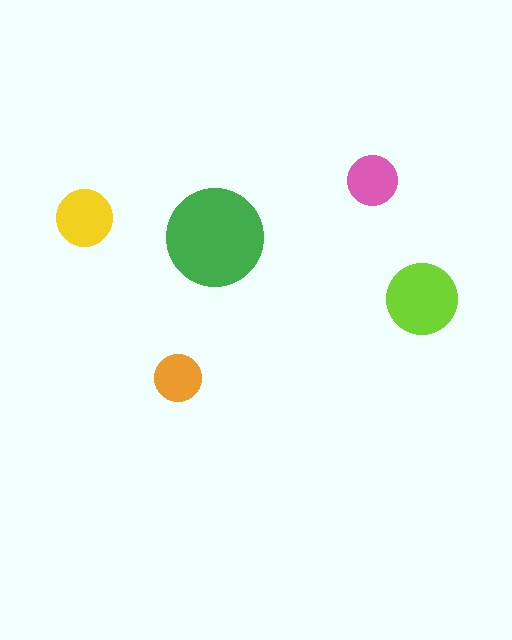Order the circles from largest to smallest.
the green one, the lime one, the yellow one, the pink one, the orange one.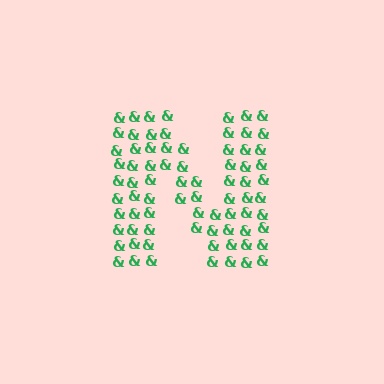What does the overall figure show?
The overall figure shows the letter N.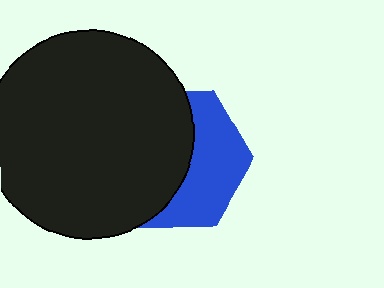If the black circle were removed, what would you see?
You would see the complete blue hexagon.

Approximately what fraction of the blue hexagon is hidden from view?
Roughly 56% of the blue hexagon is hidden behind the black circle.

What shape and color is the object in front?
The object in front is a black circle.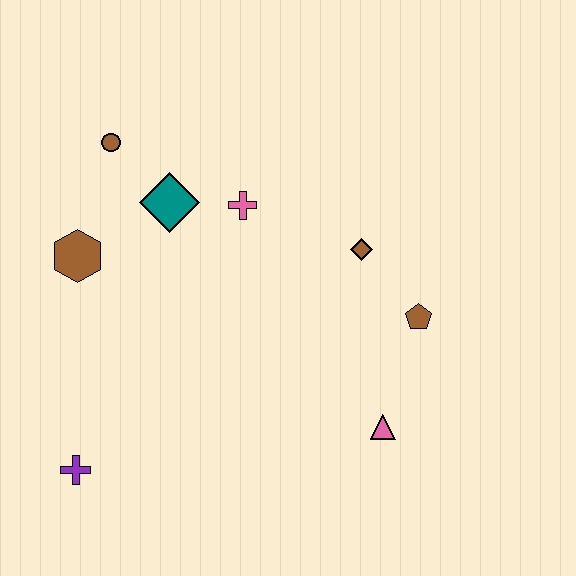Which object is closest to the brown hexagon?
The teal diamond is closest to the brown hexagon.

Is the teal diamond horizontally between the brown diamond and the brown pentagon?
No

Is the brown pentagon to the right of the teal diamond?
Yes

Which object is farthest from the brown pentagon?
The purple cross is farthest from the brown pentagon.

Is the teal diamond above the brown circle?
No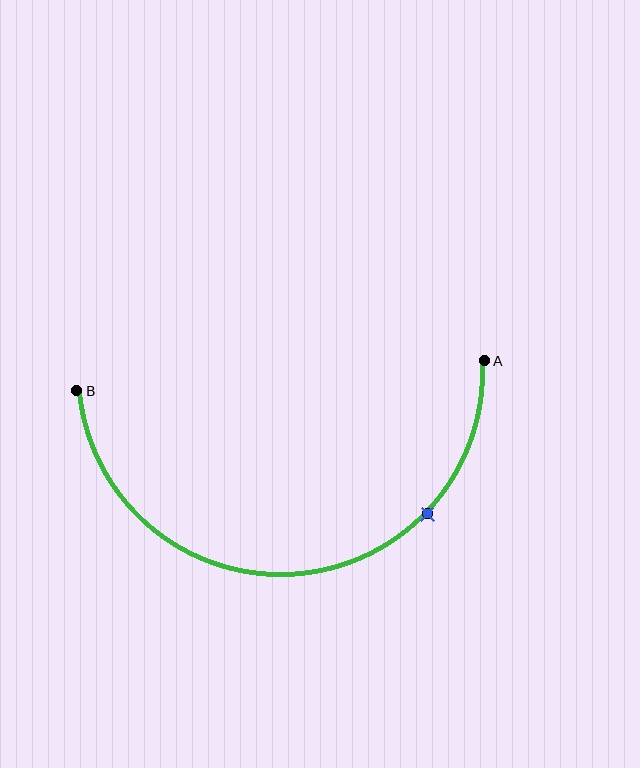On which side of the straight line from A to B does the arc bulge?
The arc bulges below the straight line connecting A and B.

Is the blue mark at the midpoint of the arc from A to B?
No. The blue mark lies on the arc but is closer to endpoint A. The arc midpoint would be at the point on the curve equidistant along the arc from both A and B.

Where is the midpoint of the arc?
The arc midpoint is the point on the curve farthest from the straight line joining A and B. It sits below that line.